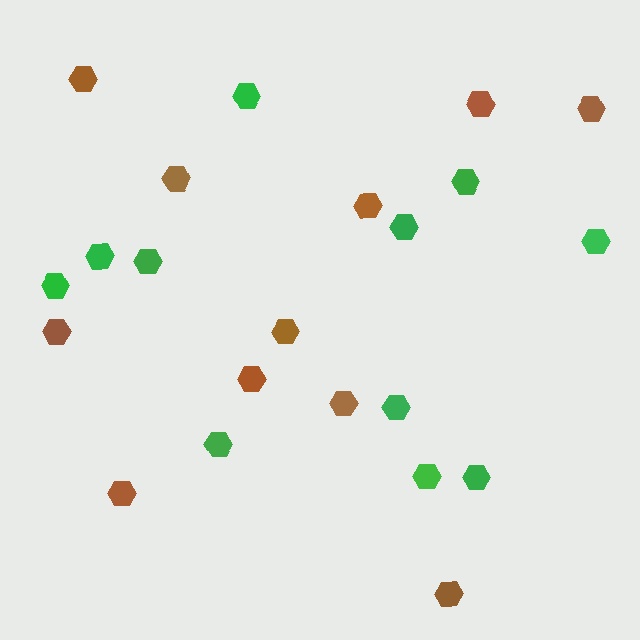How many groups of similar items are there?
There are 2 groups: one group of brown hexagons (11) and one group of green hexagons (11).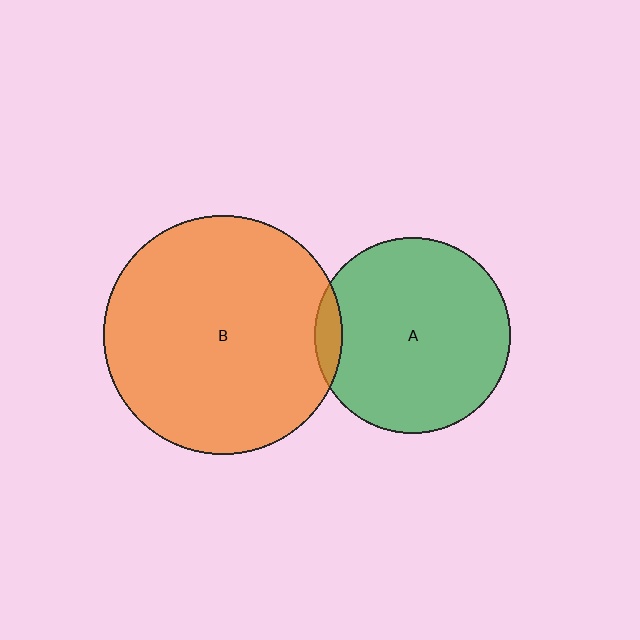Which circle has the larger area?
Circle B (orange).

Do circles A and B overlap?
Yes.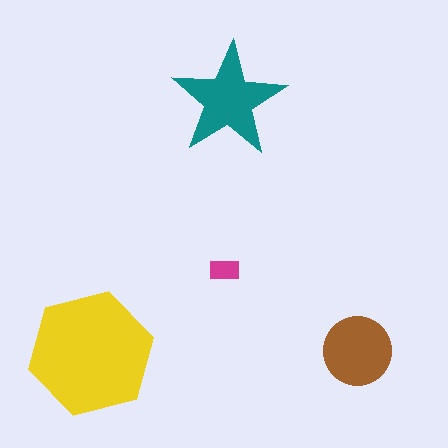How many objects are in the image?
There are 4 objects in the image.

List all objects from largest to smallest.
The yellow hexagon, the teal star, the brown circle, the magenta rectangle.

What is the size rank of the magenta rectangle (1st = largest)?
4th.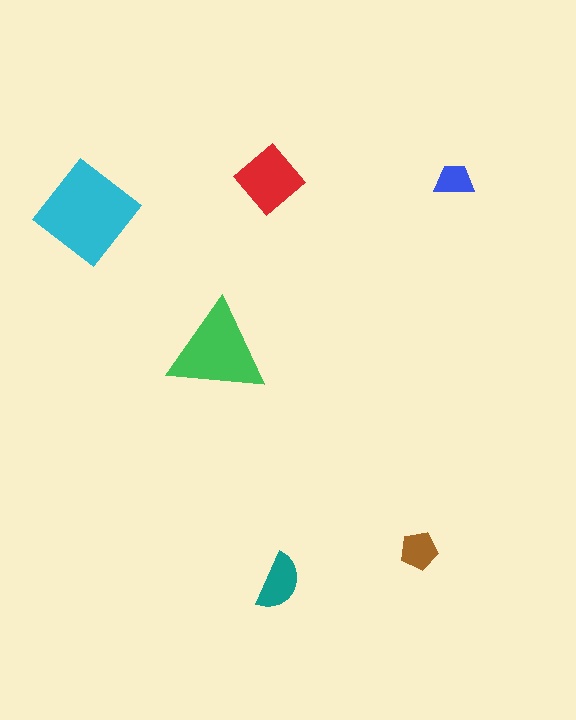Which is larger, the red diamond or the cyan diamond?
The cyan diamond.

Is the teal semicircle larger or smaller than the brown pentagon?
Larger.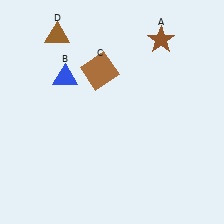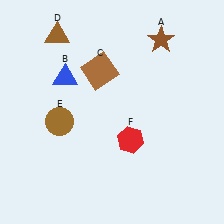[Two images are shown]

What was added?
A brown circle (E), a red hexagon (F) were added in Image 2.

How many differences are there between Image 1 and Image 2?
There are 2 differences between the two images.